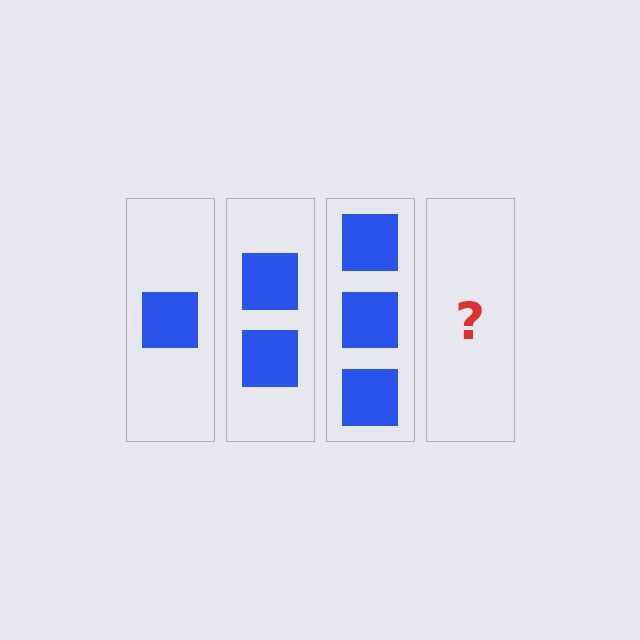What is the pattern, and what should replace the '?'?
The pattern is that each step adds one more square. The '?' should be 4 squares.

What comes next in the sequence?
The next element should be 4 squares.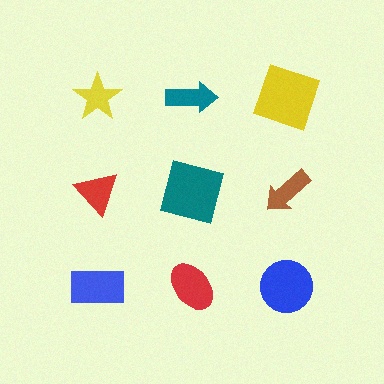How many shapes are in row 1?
3 shapes.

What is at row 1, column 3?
A yellow square.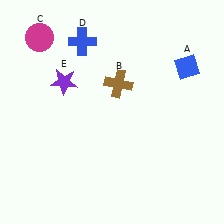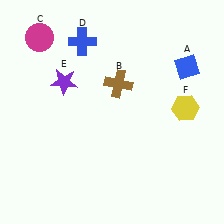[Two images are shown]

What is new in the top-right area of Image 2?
A yellow hexagon (F) was added in the top-right area of Image 2.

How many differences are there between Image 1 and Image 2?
There is 1 difference between the two images.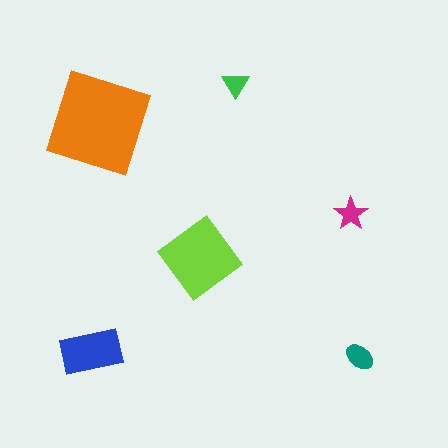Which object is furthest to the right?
The teal ellipse is rightmost.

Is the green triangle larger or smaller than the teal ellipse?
Smaller.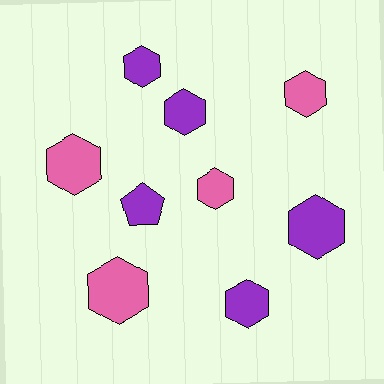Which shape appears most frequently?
Hexagon, with 8 objects.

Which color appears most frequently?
Purple, with 5 objects.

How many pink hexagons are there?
There are 4 pink hexagons.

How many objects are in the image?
There are 9 objects.